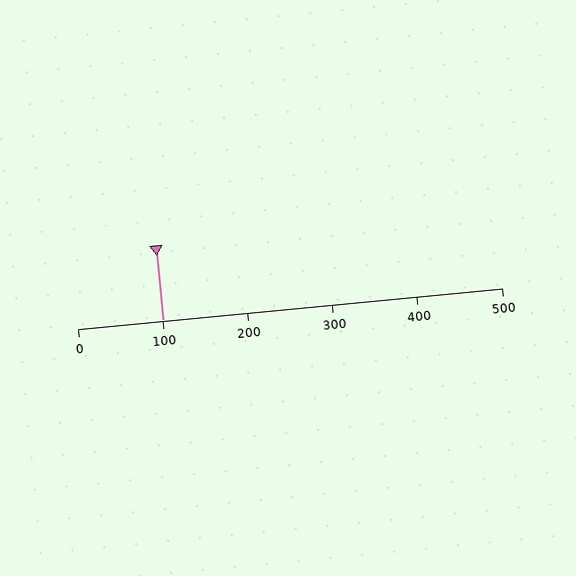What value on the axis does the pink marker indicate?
The marker indicates approximately 100.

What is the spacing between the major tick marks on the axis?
The major ticks are spaced 100 apart.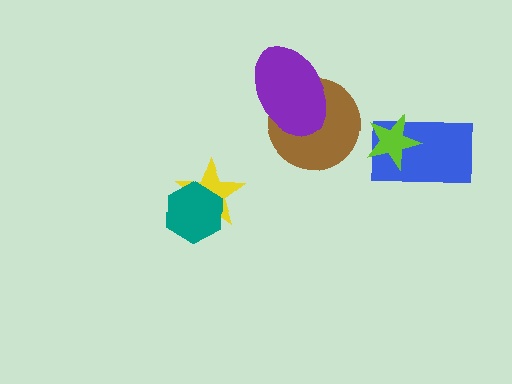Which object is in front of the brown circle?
The purple ellipse is in front of the brown circle.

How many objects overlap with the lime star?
1 object overlaps with the lime star.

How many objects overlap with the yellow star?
1 object overlaps with the yellow star.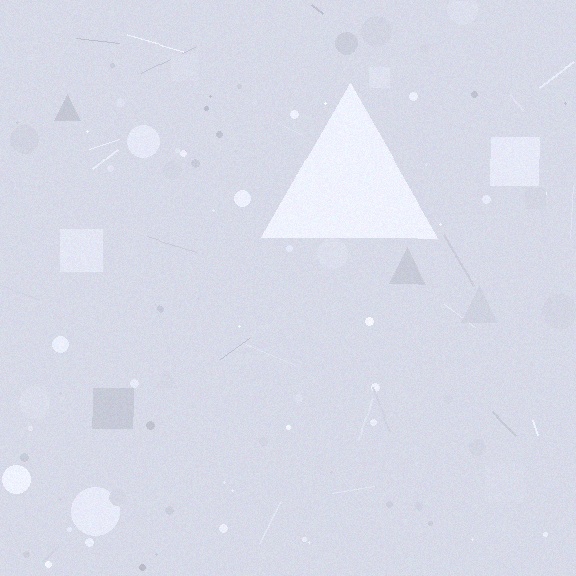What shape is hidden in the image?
A triangle is hidden in the image.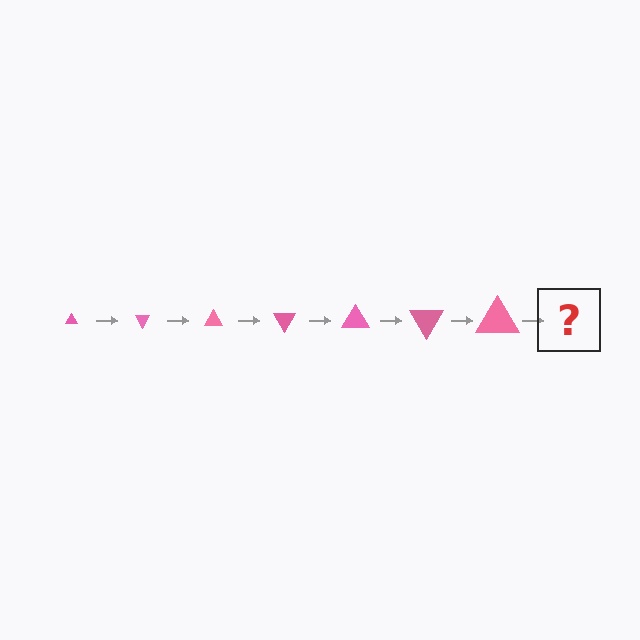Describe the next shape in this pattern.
It should be a triangle, larger than the previous one and rotated 420 degrees from the start.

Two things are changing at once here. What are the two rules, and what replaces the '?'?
The two rules are that the triangle grows larger each step and it rotates 60 degrees each step. The '?' should be a triangle, larger than the previous one and rotated 420 degrees from the start.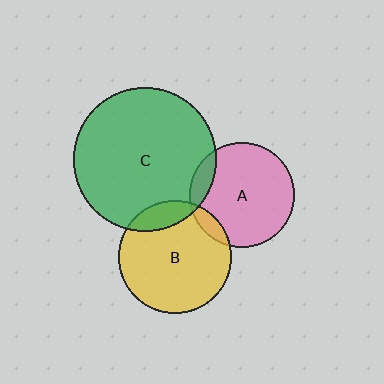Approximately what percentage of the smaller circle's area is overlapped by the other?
Approximately 10%.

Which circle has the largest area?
Circle C (green).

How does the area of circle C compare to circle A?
Approximately 1.9 times.